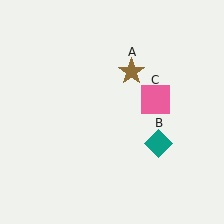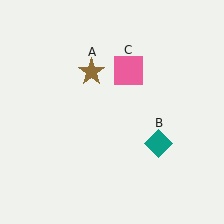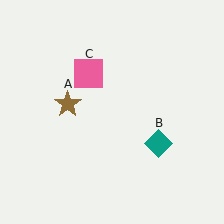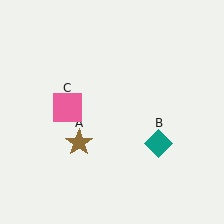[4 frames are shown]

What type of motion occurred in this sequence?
The brown star (object A), pink square (object C) rotated counterclockwise around the center of the scene.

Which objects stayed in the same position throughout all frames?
Teal diamond (object B) remained stationary.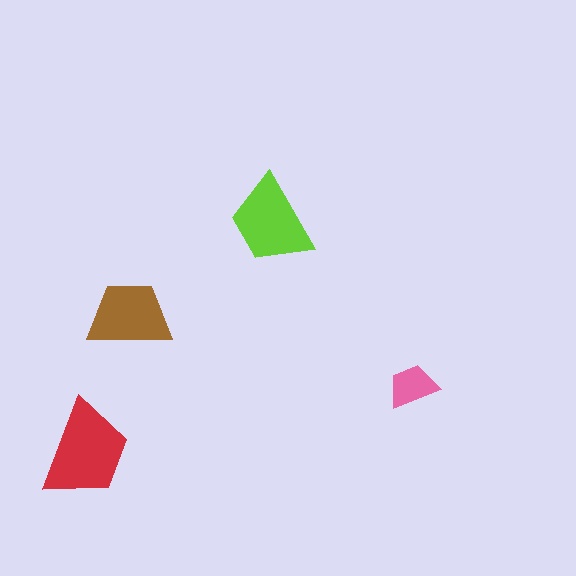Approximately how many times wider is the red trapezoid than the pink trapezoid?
About 2 times wider.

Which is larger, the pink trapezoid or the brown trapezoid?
The brown one.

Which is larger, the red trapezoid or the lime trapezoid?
The red one.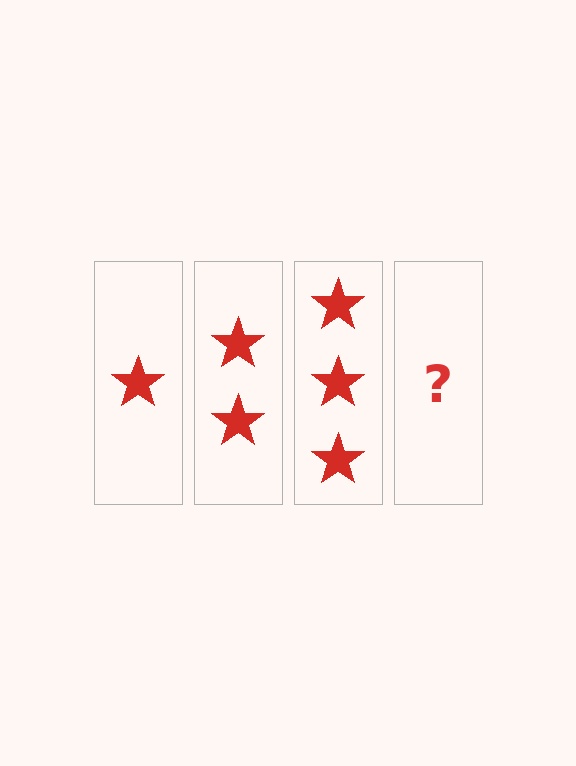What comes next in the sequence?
The next element should be 4 stars.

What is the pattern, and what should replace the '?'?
The pattern is that each step adds one more star. The '?' should be 4 stars.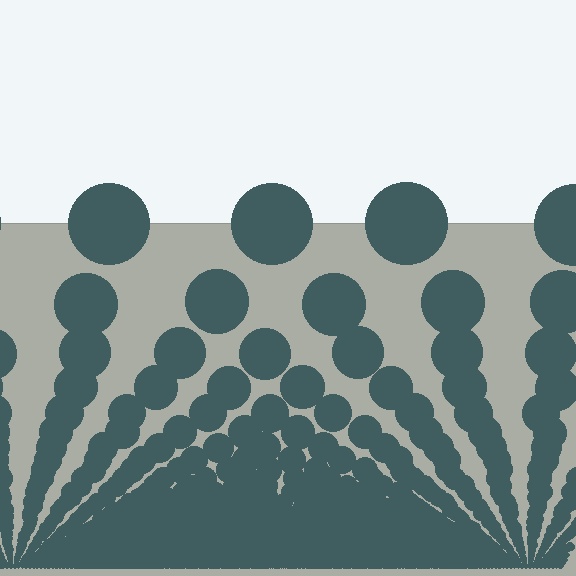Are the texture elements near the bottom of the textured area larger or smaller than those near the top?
Smaller. The gradient is inverted — elements near the bottom are smaller and denser.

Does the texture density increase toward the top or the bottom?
Density increases toward the bottom.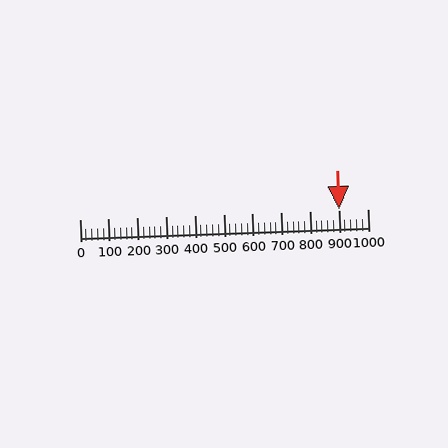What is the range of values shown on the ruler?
The ruler shows values from 0 to 1000.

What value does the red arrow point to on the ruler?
The red arrow points to approximately 900.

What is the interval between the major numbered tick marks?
The major tick marks are spaced 100 units apart.